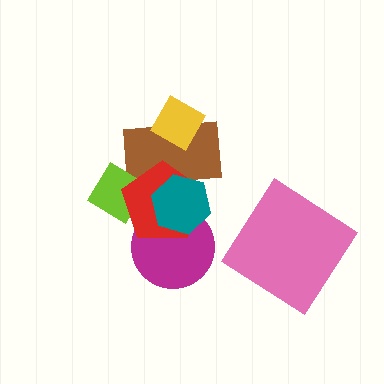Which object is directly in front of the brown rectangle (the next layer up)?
The yellow diamond is directly in front of the brown rectangle.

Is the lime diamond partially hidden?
Yes, it is partially covered by another shape.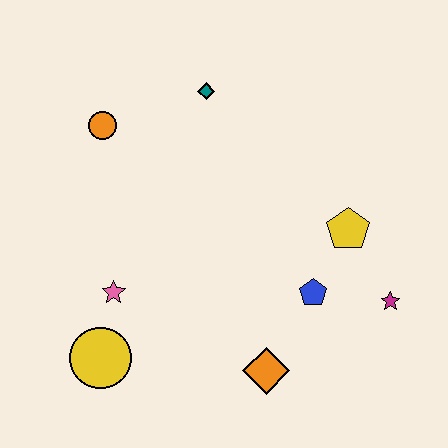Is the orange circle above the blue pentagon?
Yes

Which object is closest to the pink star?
The yellow circle is closest to the pink star.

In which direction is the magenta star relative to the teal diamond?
The magenta star is below the teal diamond.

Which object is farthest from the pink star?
The magenta star is farthest from the pink star.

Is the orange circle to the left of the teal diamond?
Yes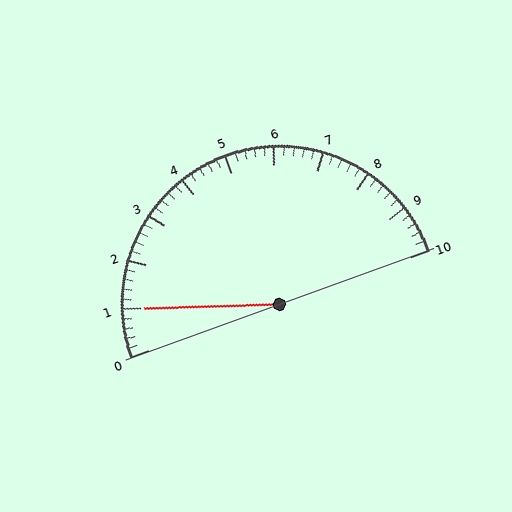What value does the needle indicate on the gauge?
The needle indicates approximately 1.0.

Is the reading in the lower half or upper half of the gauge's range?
The reading is in the lower half of the range (0 to 10).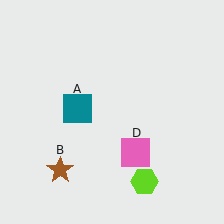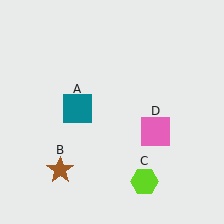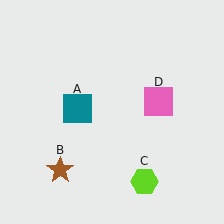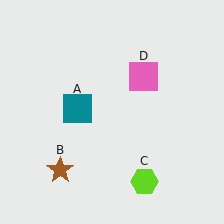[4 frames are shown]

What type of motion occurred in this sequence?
The pink square (object D) rotated counterclockwise around the center of the scene.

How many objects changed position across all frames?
1 object changed position: pink square (object D).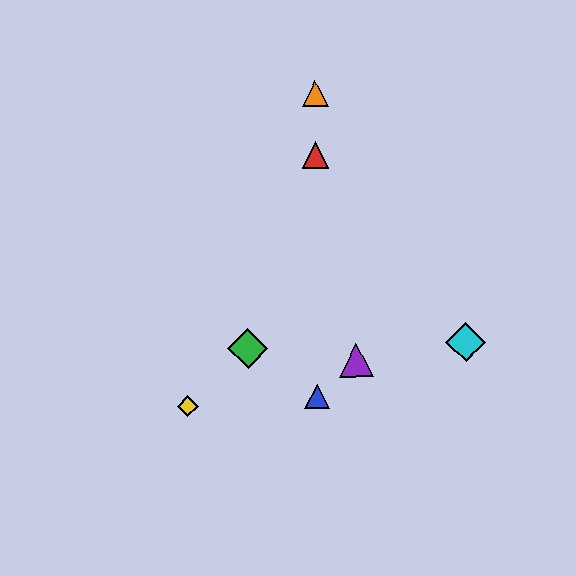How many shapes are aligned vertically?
3 shapes (the red triangle, the blue triangle, the orange triangle) are aligned vertically.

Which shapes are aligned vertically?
The red triangle, the blue triangle, the orange triangle are aligned vertically.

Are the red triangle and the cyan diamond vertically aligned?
No, the red triangle is at x≈315 and the cyan diamond is at x≈466.